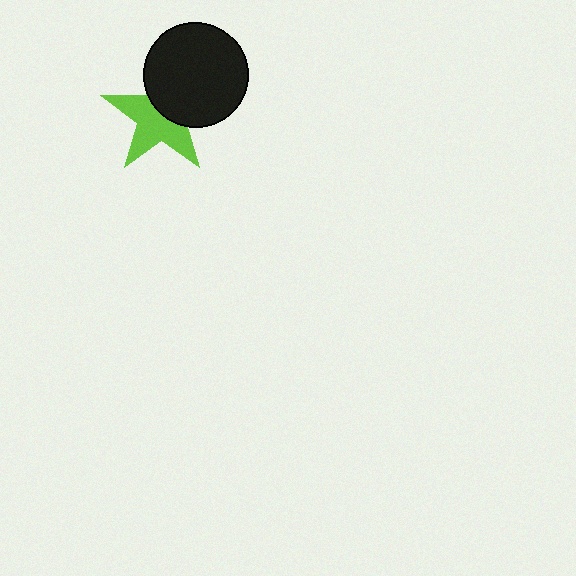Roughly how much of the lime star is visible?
About half of it is visible (roughly 57%).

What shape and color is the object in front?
The object in front is a black circle.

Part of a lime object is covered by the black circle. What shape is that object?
It is a star.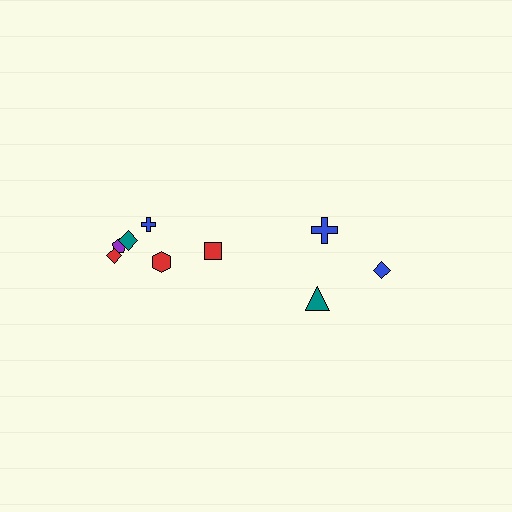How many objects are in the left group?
There are 6 objects.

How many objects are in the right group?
There are 3 objects.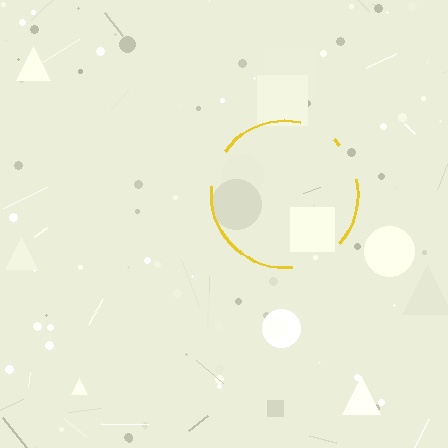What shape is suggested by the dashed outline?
The dashed outline suggests a circle.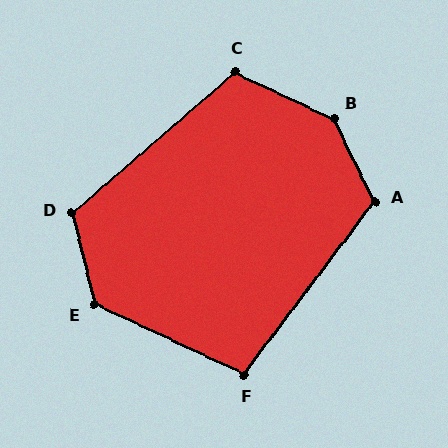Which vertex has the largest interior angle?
B, at approximately 141 degrees.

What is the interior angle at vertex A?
Approximately 117 degrees (obtuse).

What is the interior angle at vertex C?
Approximately 114 degrees (obtuse).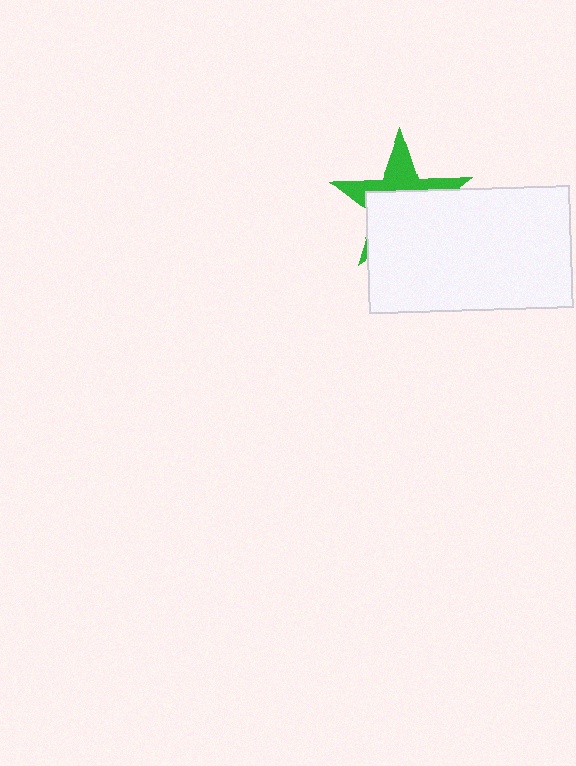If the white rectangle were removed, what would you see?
You would see the complete green star.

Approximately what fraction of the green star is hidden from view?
Roughly 61% of the green star is hidden behind the white rectangle.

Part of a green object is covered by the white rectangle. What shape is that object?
It is a star.